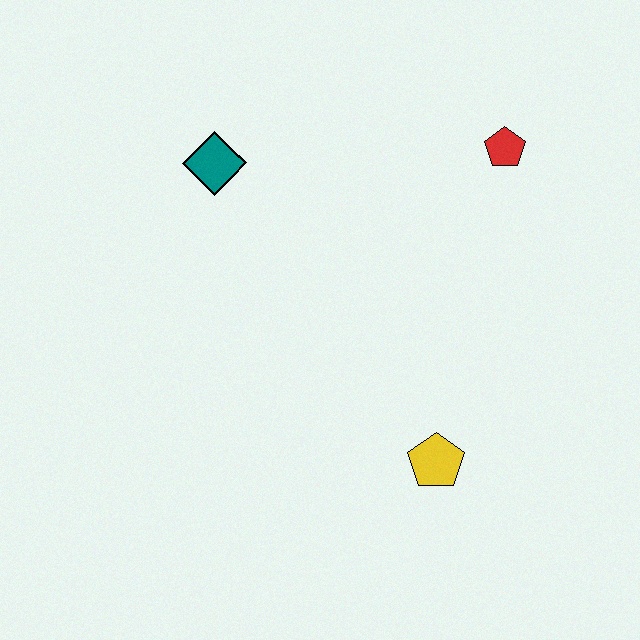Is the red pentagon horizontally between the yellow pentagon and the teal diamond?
No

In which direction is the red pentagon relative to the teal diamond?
The red pentagon is to the right of the teal diamond.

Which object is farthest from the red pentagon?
The yellow pentagon is farthest from the red pentagon.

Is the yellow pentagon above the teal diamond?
No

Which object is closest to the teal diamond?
The red pentagon is closest to the teal diamond.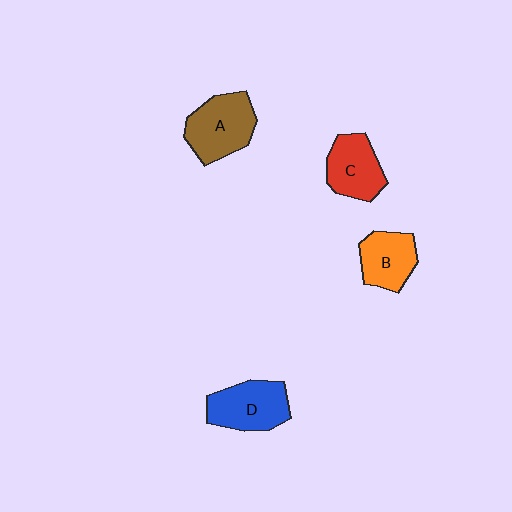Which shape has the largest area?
Shape A (brown).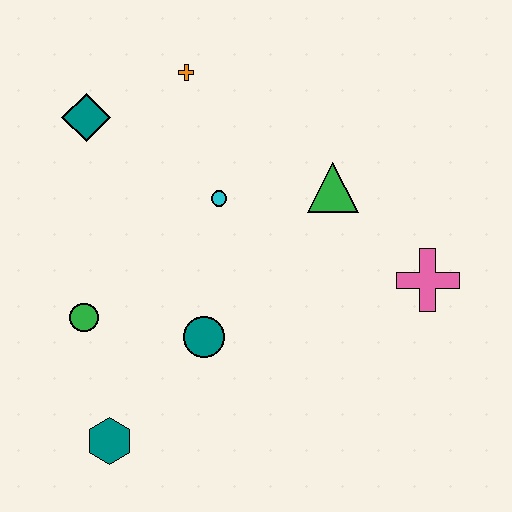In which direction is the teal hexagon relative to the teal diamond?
The teal hexagon is below the teal diamond.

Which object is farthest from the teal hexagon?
The orange cross is farthest from the teal hexagon.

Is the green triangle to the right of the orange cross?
Yes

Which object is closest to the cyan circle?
The green triangle is closest to the cyan circle.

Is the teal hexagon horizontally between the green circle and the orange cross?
Yes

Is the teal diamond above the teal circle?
Yes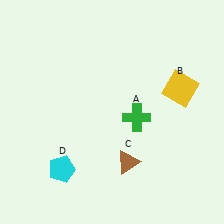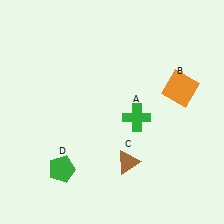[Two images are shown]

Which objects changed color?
B changed from yellow to orange. D changed from cyan to green.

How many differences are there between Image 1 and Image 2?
There are 2 differences between the two images.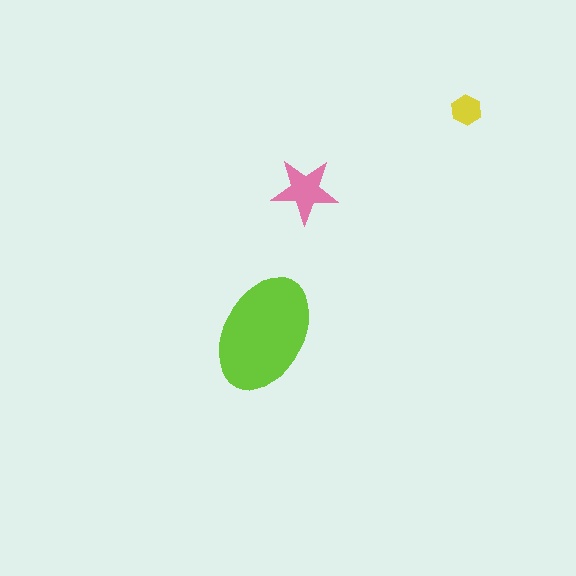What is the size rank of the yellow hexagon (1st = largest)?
3rd.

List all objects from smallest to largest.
The yellow hexagon, the pink star, the lime ellipse.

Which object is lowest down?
The lime ellipse is bottommost.